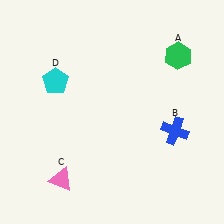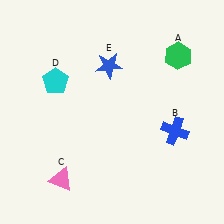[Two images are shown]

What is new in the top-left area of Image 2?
A blue star (E) was added in the top-left area of Image 2.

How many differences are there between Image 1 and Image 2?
There is 1 difference between the two images.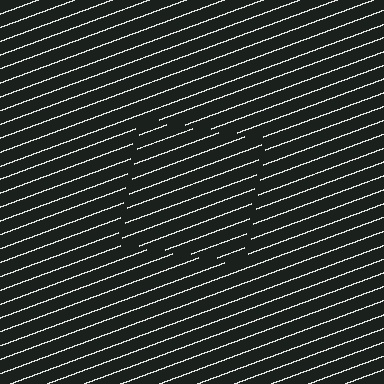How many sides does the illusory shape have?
4 sides — the line-ends trace a square.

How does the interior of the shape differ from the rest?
The interior of the shape contains the same grating, shifted by half a period — the contour is defined by the phase discontinuity where line-ends from the inner and outer gratings abut.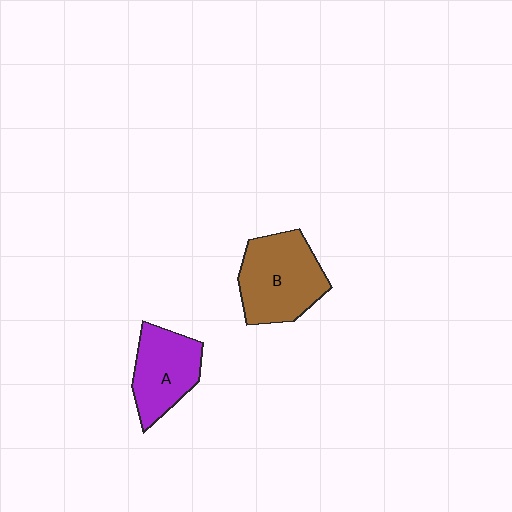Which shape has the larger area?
Shape B (brown).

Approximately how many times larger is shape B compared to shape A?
Approximately 1.3 times.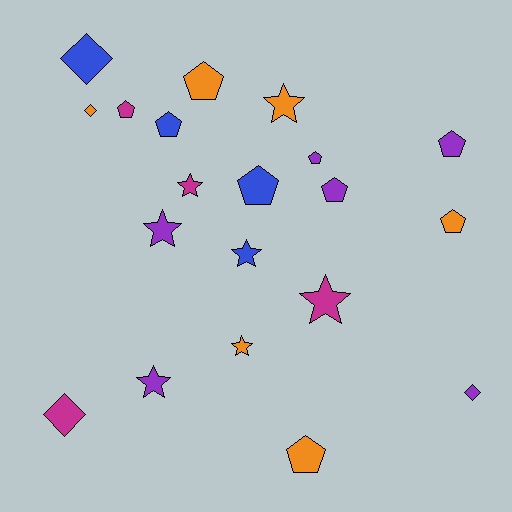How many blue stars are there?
There is 1 blue star.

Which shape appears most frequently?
Pentagon, with 9 objects.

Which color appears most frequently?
Purple, with 6 objects.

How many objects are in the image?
There are 20 objects.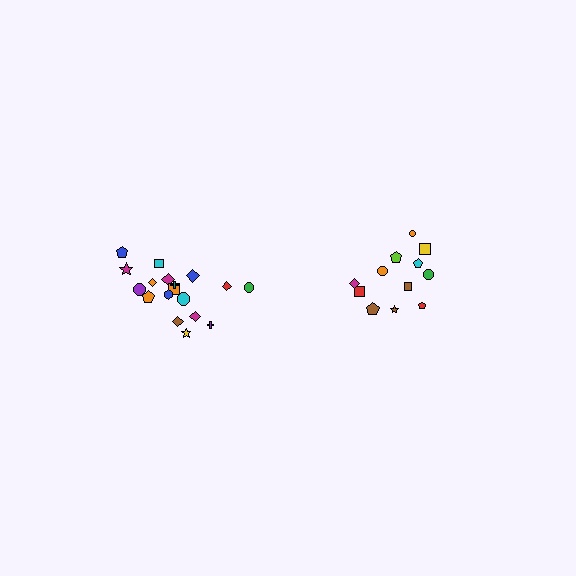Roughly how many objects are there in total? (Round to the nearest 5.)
Roughly 30 objects in total.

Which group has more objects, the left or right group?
The left group.